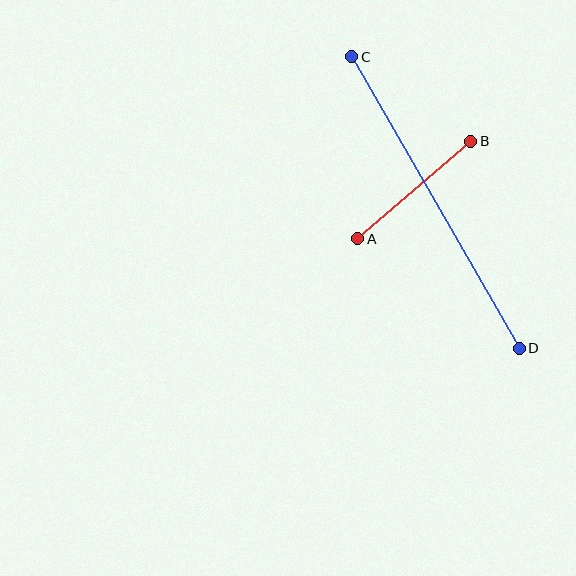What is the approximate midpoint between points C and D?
The midpoint is at approximately (435, 202) pixels.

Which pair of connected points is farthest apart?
Points C and D are farthest apart.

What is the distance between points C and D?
The distance is approximately 336 pixels.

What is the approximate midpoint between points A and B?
The midpoint is at approximately (414, 190) pixels.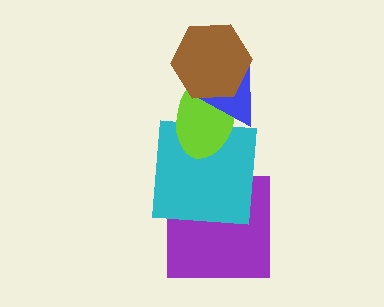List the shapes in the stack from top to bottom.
From top to bottom: the brown hexagon, the blue triangle, the lime ellipse, the cyan square, the purple square.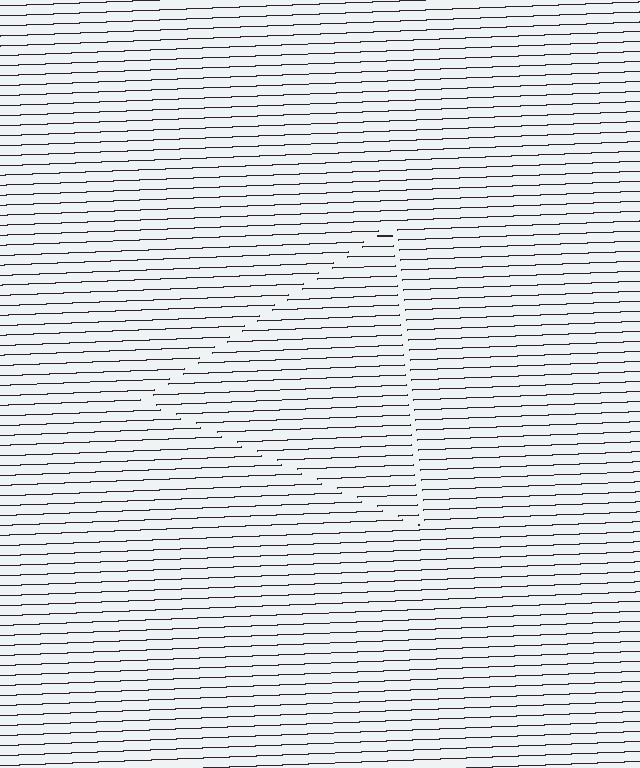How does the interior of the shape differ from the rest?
The interior of the shape contains the same grating, shifted by half a period — the contour is defined by the phase discontinuity where line-ends from the inner and outer gratings abut.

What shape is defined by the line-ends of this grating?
An illusory triangle. The interior of the shape contains the same grating, shifted by half a period — the contour is defined by the phase discontinuity where line-ends from the inner and outer gratings abut.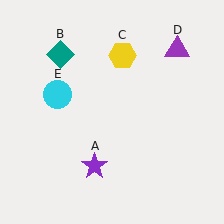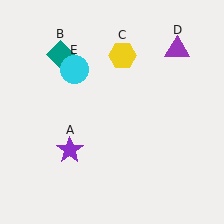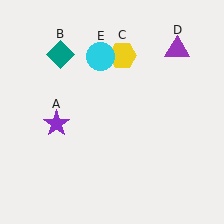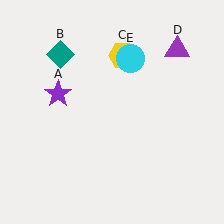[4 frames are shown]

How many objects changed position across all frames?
2 objects changed position: purple star (object A), cyan circle (object E).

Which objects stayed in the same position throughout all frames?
Teal diamond (object B) and yellow hexagon (object C) and purple triangle (object D) remained stationary.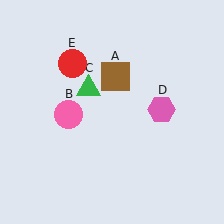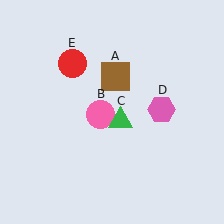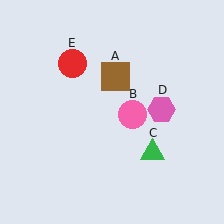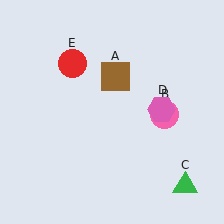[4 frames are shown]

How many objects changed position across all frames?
2 objects changed position: pink circle (object B), green triangle (object C).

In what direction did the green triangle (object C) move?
The green triangle (object C) moved down and to the right.